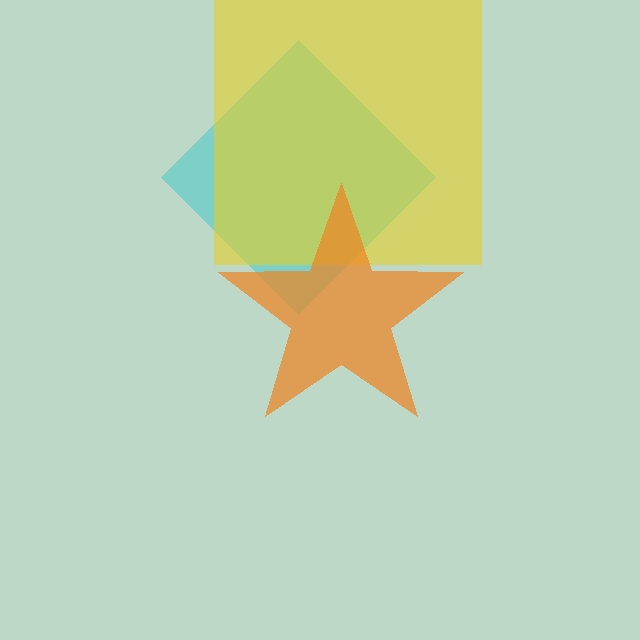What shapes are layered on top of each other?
The layered shapes are: a cyan diamond, a yellow square, an orange star.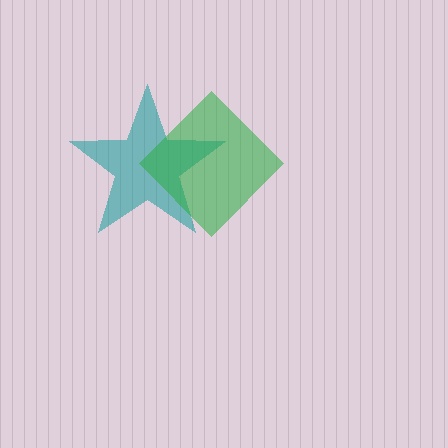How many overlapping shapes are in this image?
There are 2 overlapping shapes in the image.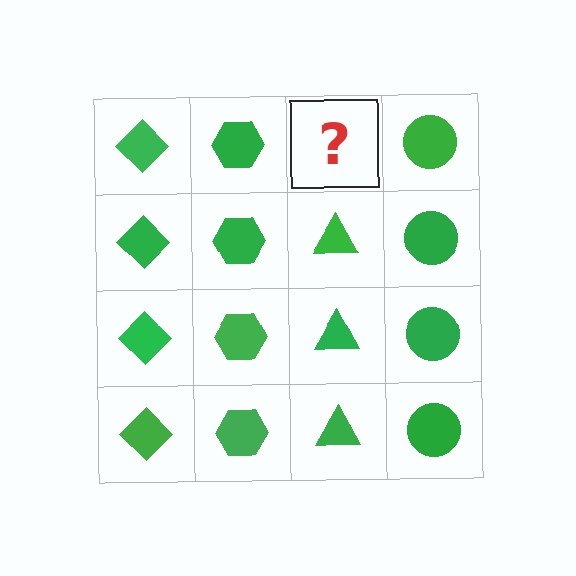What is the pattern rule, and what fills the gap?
The rule is that each column has a consistent shape. The gap should be filled with a green triangle.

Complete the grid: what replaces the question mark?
The question mark should be replaced with a green triangle.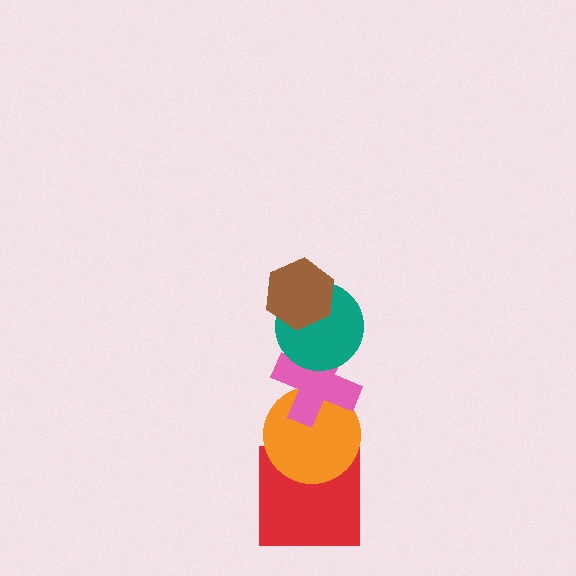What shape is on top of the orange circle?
The pink cross is on top of the orange circle.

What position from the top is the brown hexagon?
The brown hexagon is 1st from the top.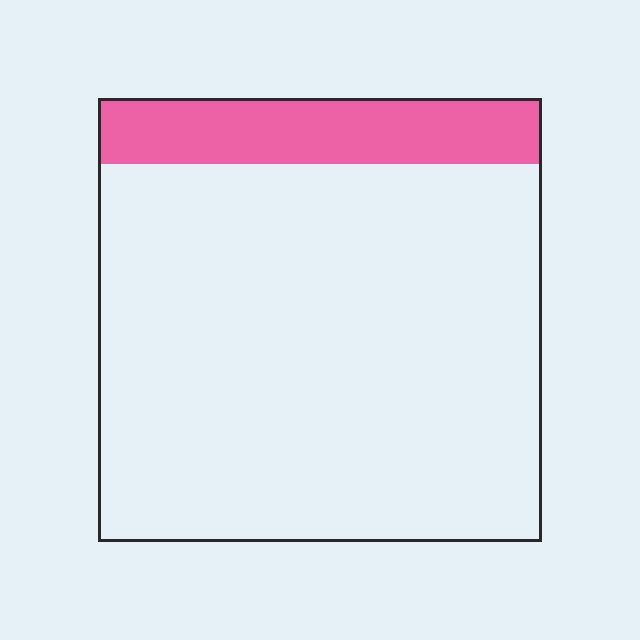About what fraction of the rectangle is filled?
About one sixth (1/6).